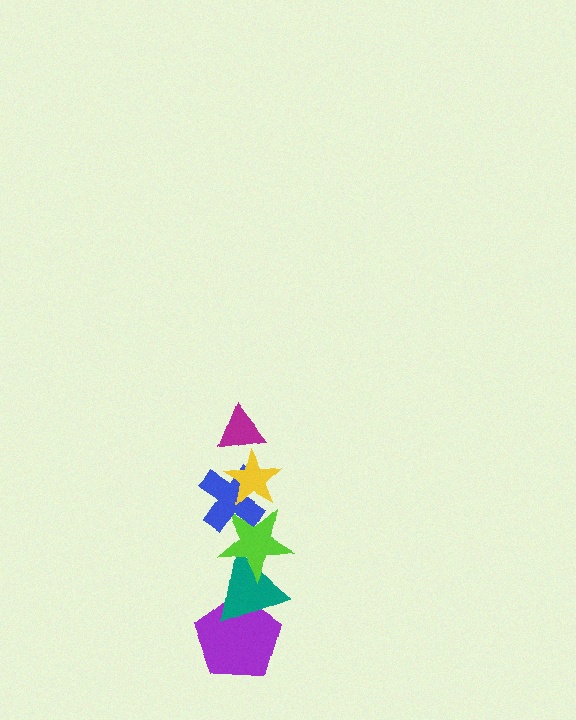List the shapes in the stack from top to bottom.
From top to bottom: the magenta triangle, the yellow star, the blue cross, the lime star, the teal triangle, the purple pentagon.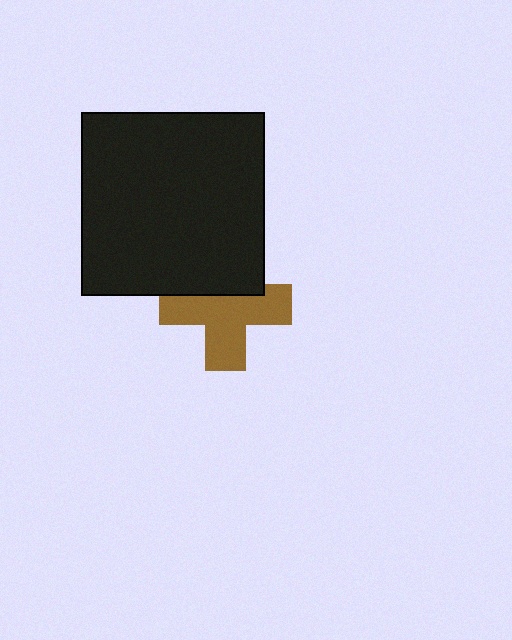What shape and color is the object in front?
The object in front is a black square.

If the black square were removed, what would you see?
You would see the complete brown cross.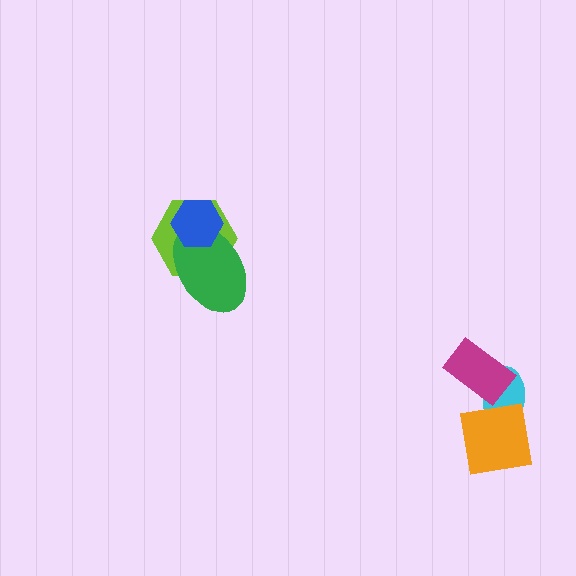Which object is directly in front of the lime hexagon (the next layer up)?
The green ellipse is directly in front of the lime hexagon.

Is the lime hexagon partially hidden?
Yes, it is partially covered by another shape.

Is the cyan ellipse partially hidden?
Yes, it is partially covered by another shape.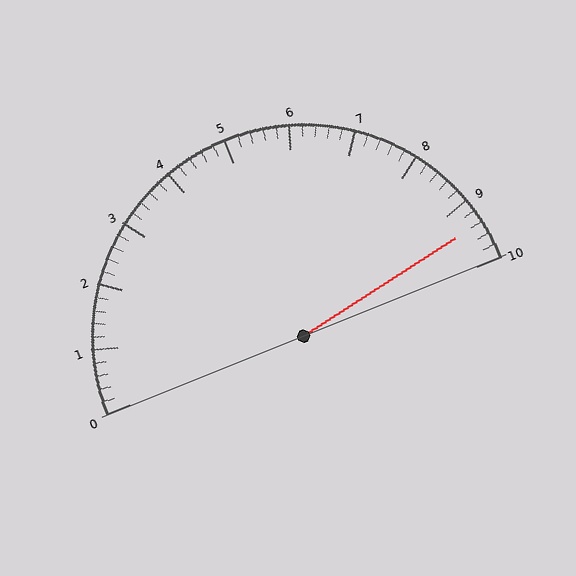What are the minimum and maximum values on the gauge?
The gauge ranges from 0 to 10.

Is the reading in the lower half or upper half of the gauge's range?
The reading is in the upper half of the range (0 to 10).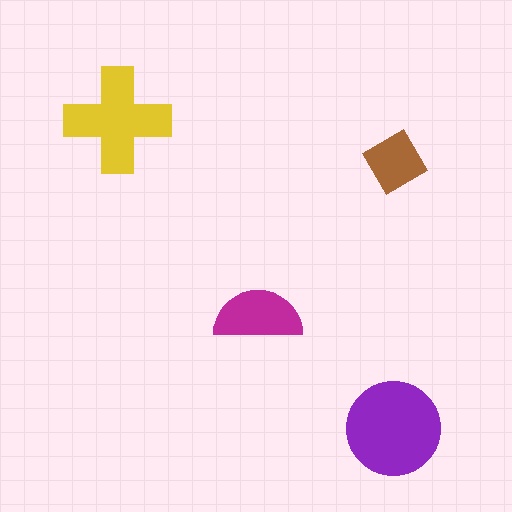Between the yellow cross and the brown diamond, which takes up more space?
The yellow cross.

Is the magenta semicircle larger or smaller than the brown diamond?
Larger.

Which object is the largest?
The purple circle.